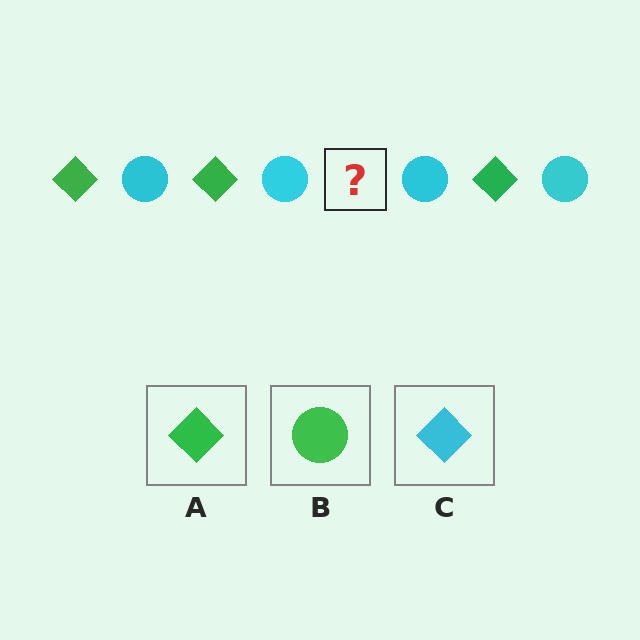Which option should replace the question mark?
Option A.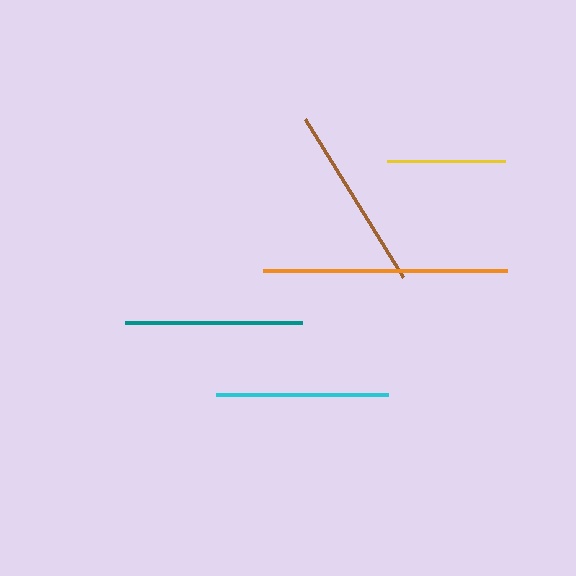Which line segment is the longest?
The orange line is the longest at approximately 244 pixels.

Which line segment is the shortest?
The yellow line is the shortest at approximately 118 pixels.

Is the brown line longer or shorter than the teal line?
The brown line is longer than the teal line.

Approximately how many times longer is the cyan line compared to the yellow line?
The cyan line is approximately 1.5 times the length of the yellow line.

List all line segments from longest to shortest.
From longest to shortest: orange, brown, teal, cyan, yellow.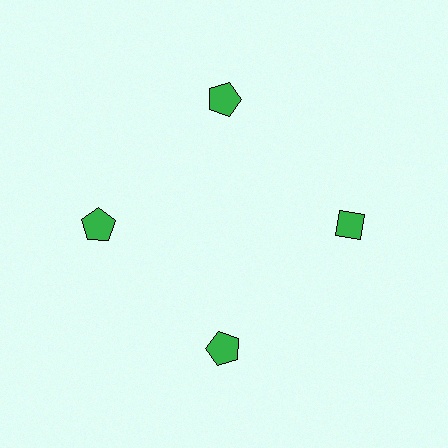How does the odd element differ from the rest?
It has a different shape: diamond instead of pentagon.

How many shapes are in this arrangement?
There are 4 shapes arranged in a ring pattern.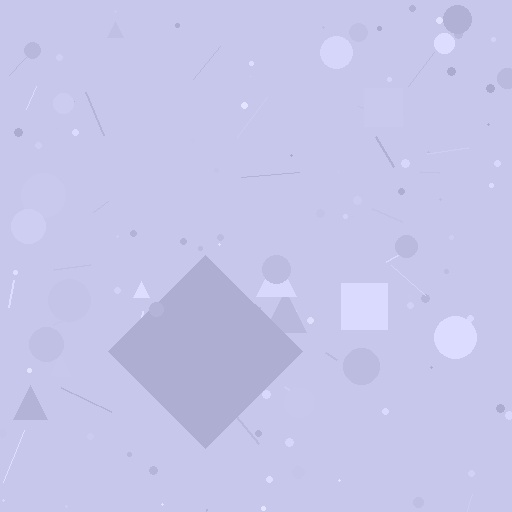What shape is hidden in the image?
A diamond is hidden in the image.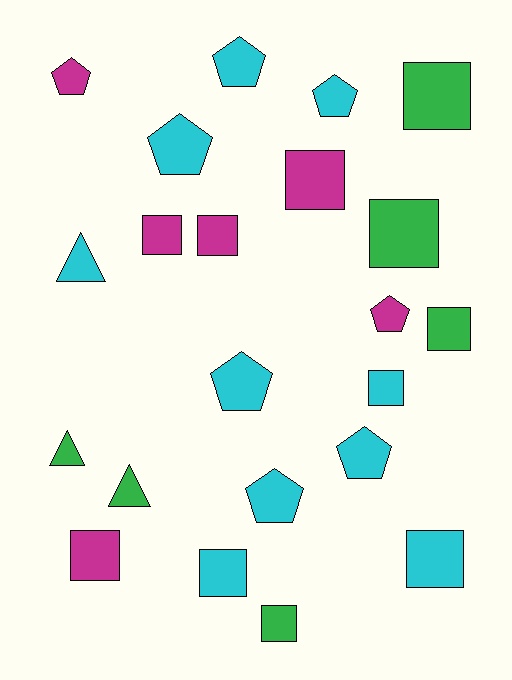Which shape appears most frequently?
Square, with 11 objects.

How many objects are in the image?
There are 22 objects.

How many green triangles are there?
There are 2 green triangles.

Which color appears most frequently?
Cyan, with 10 objects.